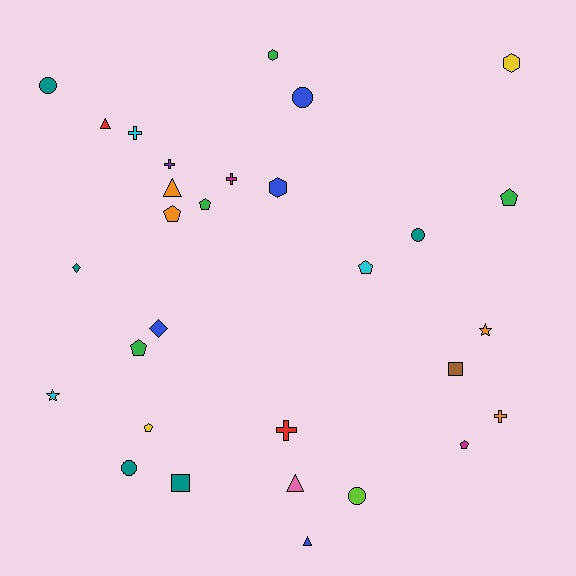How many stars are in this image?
There are 2 stars.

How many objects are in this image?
There are 30 objects.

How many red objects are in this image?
There are 2 red objects.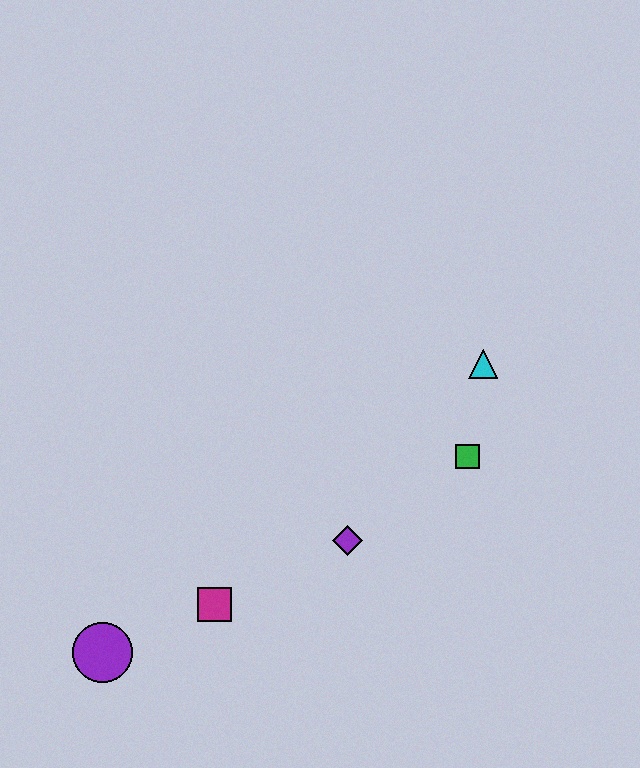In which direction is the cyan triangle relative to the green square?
The cyan triangle is above the green square.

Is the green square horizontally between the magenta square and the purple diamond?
No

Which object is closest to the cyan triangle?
The green square is closest to the cyan triangle.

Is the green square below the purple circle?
No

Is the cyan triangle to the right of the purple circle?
Yes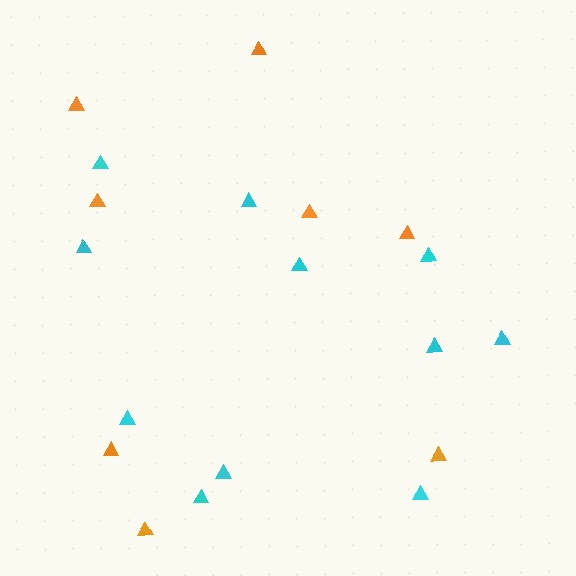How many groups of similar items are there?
There are 2 groups: one group of orange triangles (8) and one group of cyan triangles (11).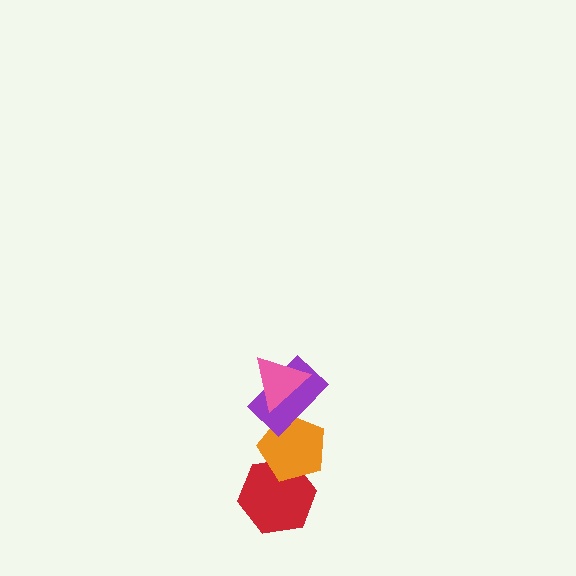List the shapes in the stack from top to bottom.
From top to bottom: the pink triangle, the purple rectangle, the orange pentagon, the red hexagon.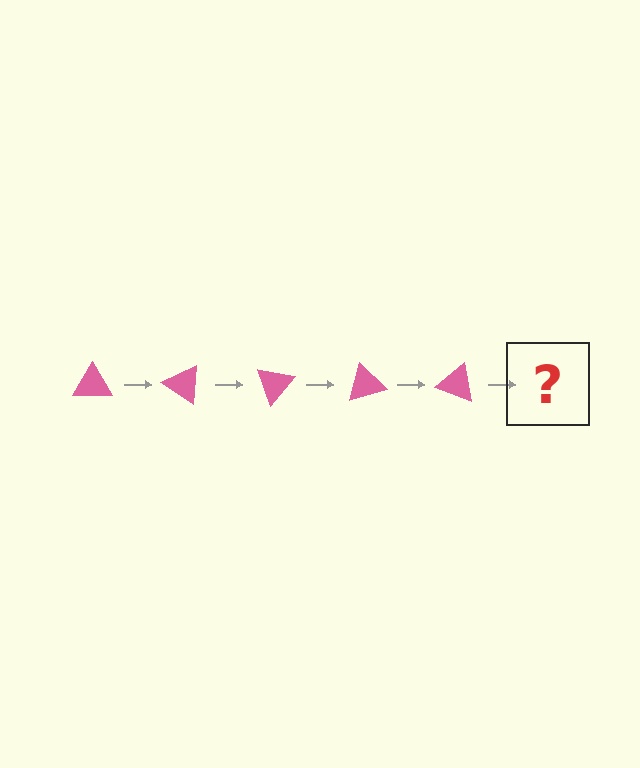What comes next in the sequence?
The next element should be a pink triangle rotated 175 degrees.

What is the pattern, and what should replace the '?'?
The pattern is that the triangle rotates 35 degrees each step. The '?' should be a pink triangle rotated 175 degrees.